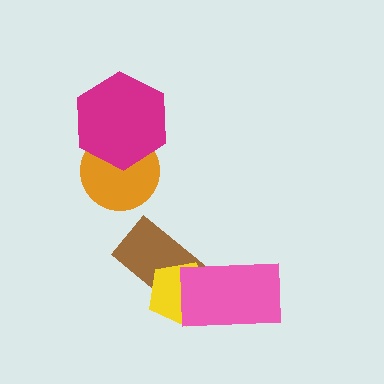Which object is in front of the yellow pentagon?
The pink rectangle is in front of the yellow pentagon.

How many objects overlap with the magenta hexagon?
1 object overlaps with the magenta hexagon.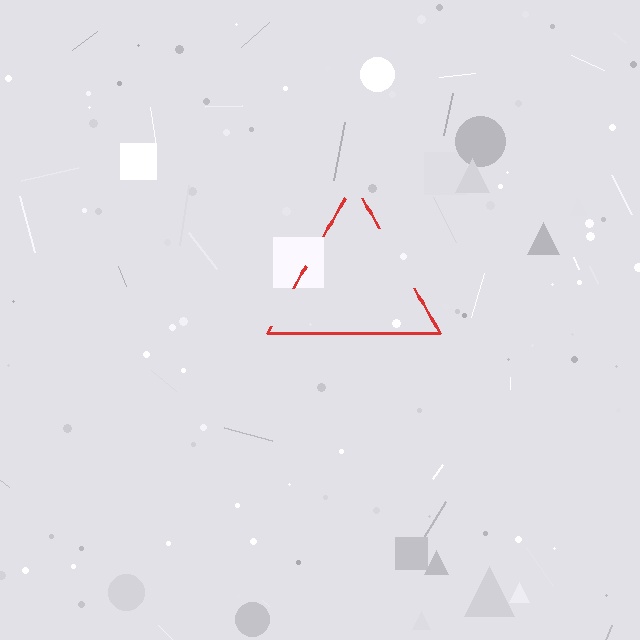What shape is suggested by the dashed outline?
The dashed outline suggests a triangle.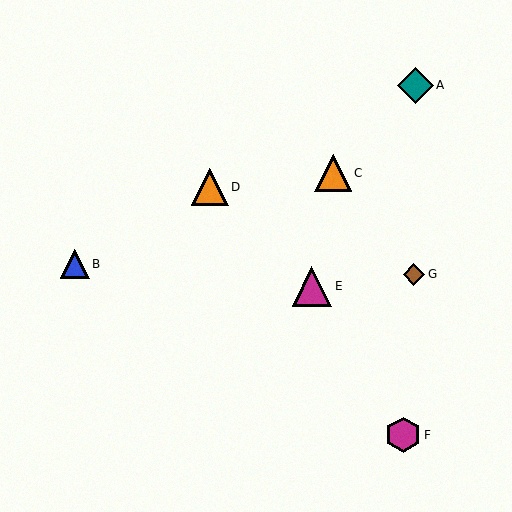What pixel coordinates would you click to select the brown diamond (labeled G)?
Click at (414, 274) to select the brown diamond G.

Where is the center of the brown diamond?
The center of the brown diamond is at (414, 274).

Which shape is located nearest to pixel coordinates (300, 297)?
The magenta triangle (labeled E) at (312, 286) is nearest to that location.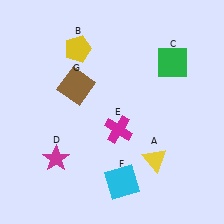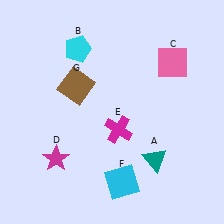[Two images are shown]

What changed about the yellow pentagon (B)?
In Image 1, B is yellow. In Image 2, it changed to cyan.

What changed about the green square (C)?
In Image 1, C is green. In Image 2, it changed to pink.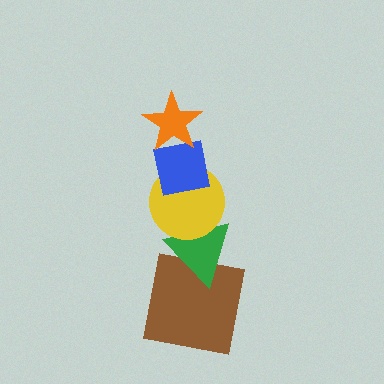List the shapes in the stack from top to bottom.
From top to bottom: the orange star, the blue square, the yellow circle, the green triangle, the brown square.